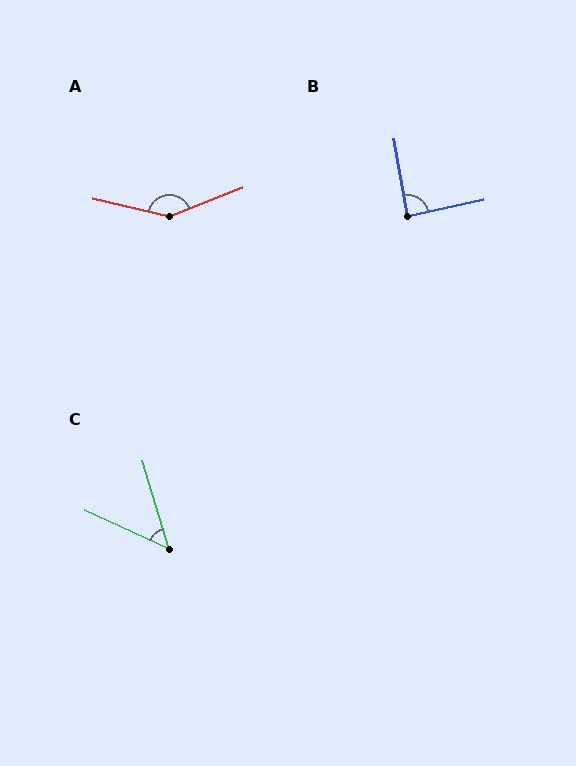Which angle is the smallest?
C, at approximately 49 degrees.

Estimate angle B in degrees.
Approximately 87 degrees.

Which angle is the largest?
A, at approximately 145 degrees.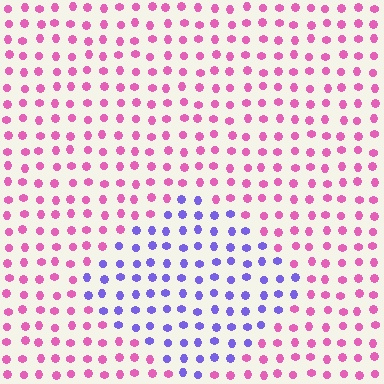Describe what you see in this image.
The image is filled with small pink elements in a uniform arrangement. A diamond-shaped region is visible where the elements are tinted to a slightly different hue, forming a subtle color boundary.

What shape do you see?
I see a diamond.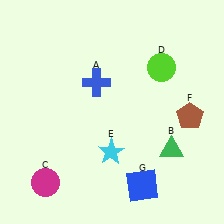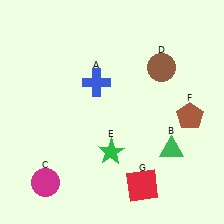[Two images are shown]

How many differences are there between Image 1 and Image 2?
There are 3 differences between the two images.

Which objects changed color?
D changed from lime to brown. E changed from cyan to green. G changed from blue to red.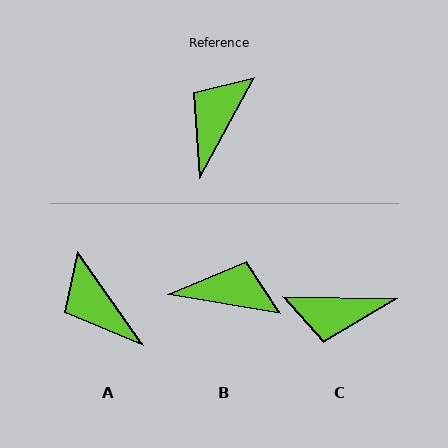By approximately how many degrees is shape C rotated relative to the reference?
Approximately 117 degrees counter-clockwise.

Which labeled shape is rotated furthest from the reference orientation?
C, about 117 degrees away.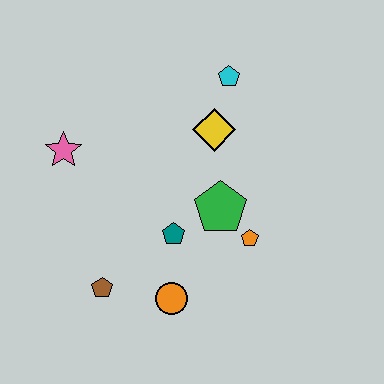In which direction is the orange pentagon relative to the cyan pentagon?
The orange pentagon is below the cyan pentagon.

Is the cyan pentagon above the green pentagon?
Yes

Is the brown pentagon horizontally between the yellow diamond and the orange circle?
No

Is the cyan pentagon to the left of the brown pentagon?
No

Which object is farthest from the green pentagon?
The pink star is farthest from the green pentagon.